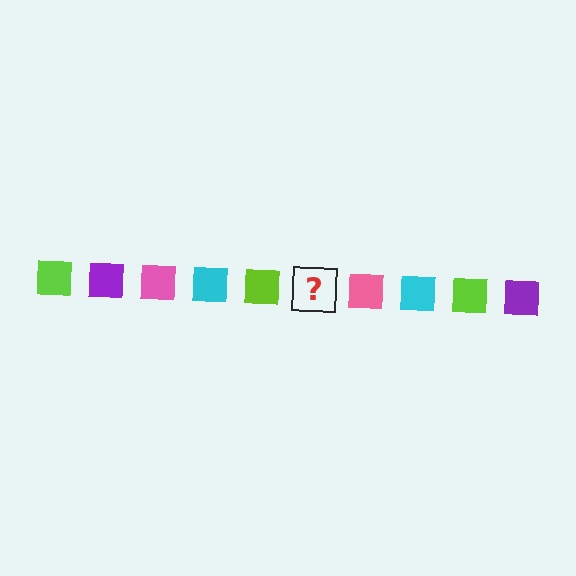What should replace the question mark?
The question mark should be replaced with a purple square.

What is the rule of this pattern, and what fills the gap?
The rule is that the pattern cycles through lime, purple, pink, cyan squares. The gap should be filled with a purple square.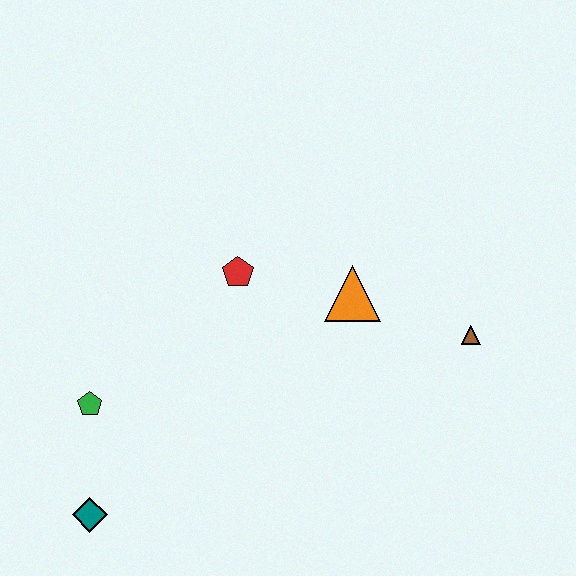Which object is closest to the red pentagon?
The orange triangle is closest to the red pentagon.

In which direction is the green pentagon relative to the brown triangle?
The green pentagon is to the left of the brown triangle.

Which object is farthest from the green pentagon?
The brown triangle is farthest from the green pentagon.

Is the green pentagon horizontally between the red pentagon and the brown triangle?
No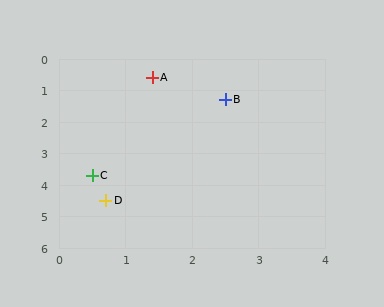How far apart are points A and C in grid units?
Points A and C are about 3.2 grid units apart.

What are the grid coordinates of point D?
Point D is at approximately (0.7, 4.5).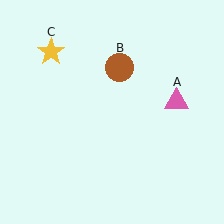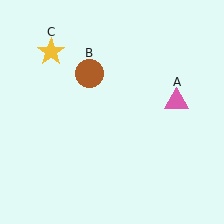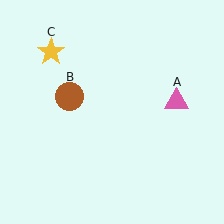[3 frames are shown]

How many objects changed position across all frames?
1 object changed position: brown circle (object B).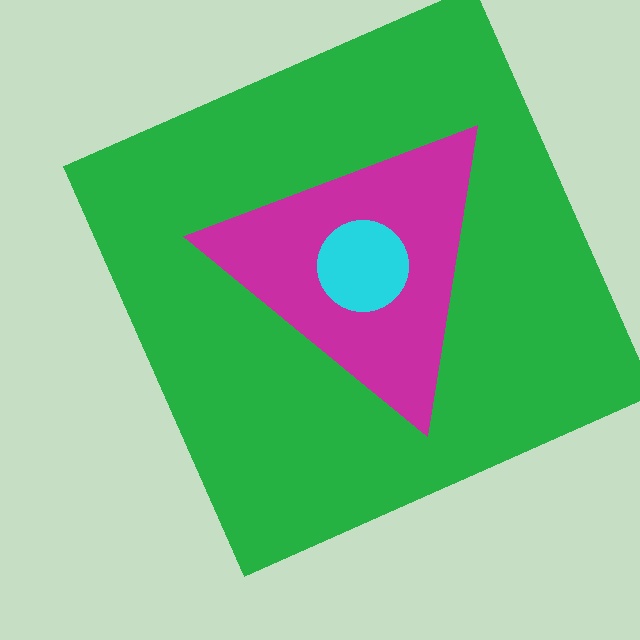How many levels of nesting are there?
3.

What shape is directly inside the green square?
The magenta triangle.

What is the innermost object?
The cyan circle.